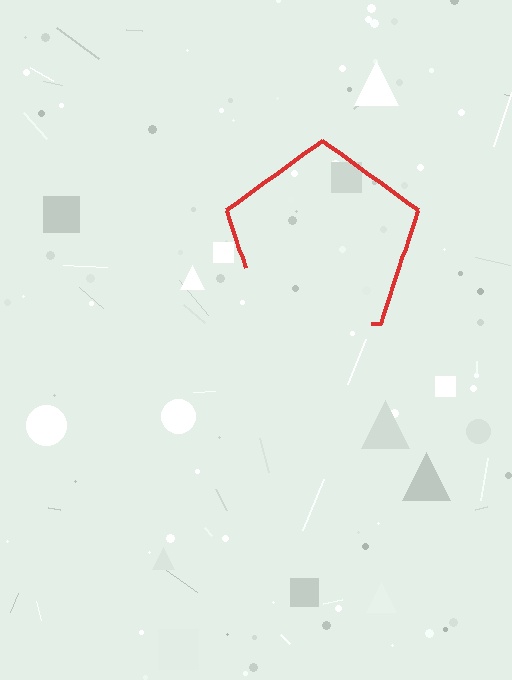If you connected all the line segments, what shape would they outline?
They would outline a pentagon.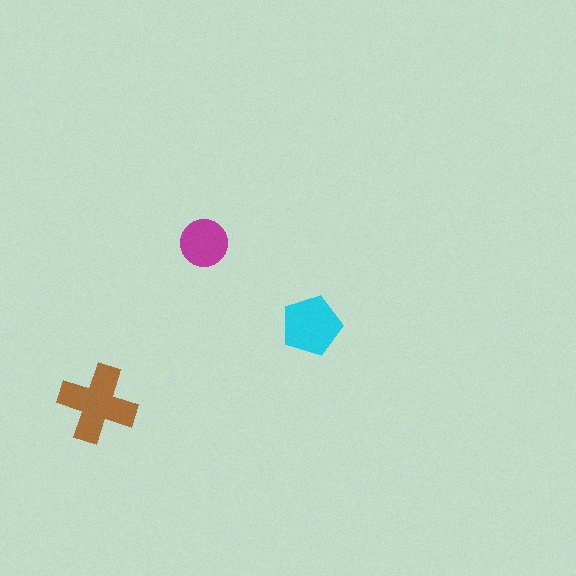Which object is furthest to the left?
The brown cross is leftmost.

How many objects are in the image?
There are 3 objects in the image.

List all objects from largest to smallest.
The brown cross, the cyan pentagon, the magenta circle.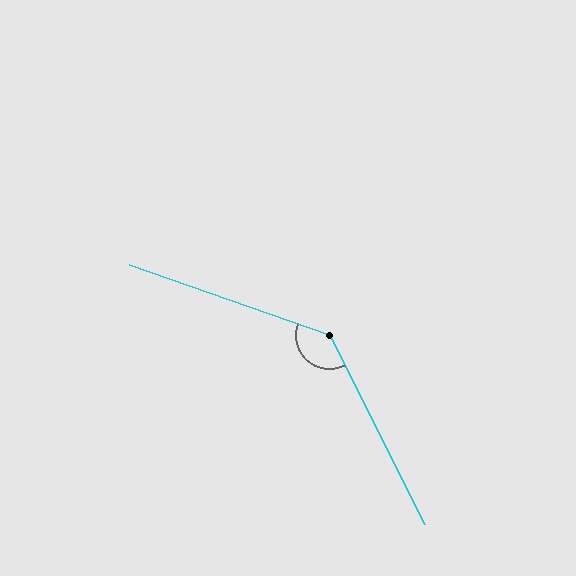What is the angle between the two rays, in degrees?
Approximately 136 degrees.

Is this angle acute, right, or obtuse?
It is obtuse.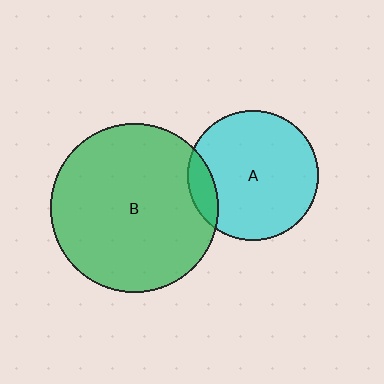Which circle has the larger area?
Circle B (green).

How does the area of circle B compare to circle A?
Approximately 1.7 times.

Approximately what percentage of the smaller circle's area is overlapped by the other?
Approximately 10%.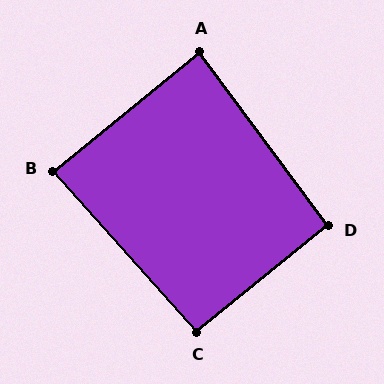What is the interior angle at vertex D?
Approximately 93 degrees (approximately right).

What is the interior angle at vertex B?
Approximately 87 degrees (approximately right).